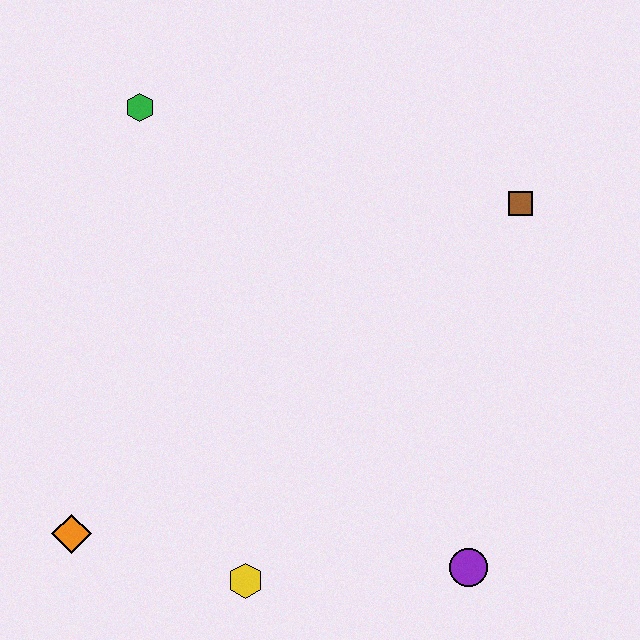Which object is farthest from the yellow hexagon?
The green hexagon is farthest from the yellow hexagon.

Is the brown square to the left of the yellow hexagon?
No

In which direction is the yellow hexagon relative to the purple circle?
The yellow hexagon is to the left of the purple circle.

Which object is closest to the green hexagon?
The brown square is closest to the green hexagon.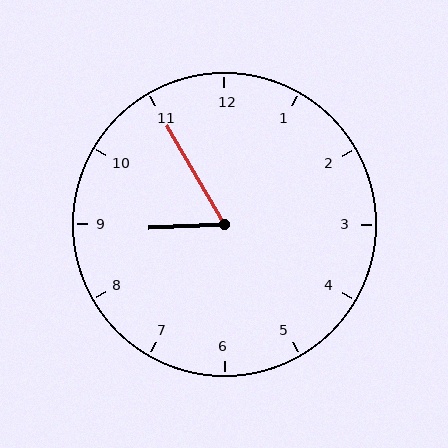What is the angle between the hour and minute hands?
Approximately 62 degrees.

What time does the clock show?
8:55.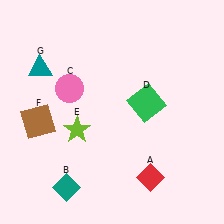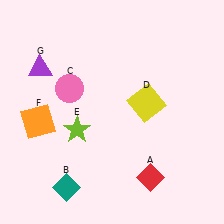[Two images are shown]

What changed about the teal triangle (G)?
In Image 1, G is teal. In Image 2, it changed to purple.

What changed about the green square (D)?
In Image 1, D is green. In Image 2, it changed to yellow.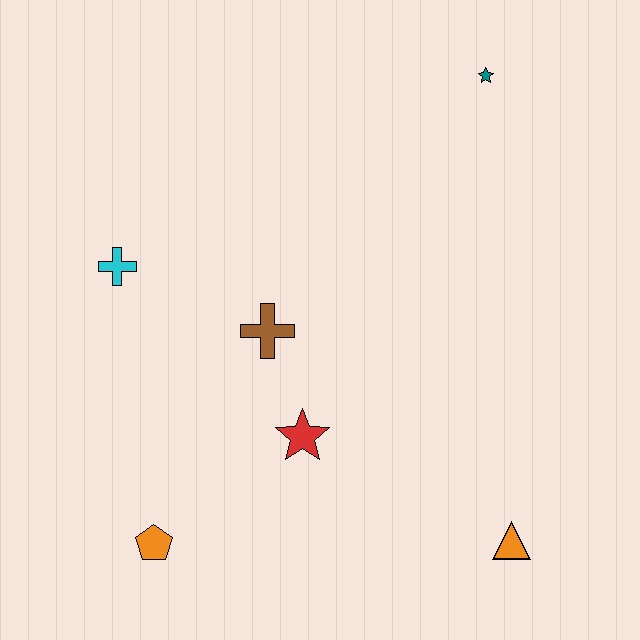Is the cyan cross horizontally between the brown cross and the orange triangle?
No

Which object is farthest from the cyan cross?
The orange triangle is farthest from the cyan cross.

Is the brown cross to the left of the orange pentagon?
No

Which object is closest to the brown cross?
The red star is closest to the brown cross.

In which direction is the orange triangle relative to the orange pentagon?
The orange triangle is to the right of the orange pentagon.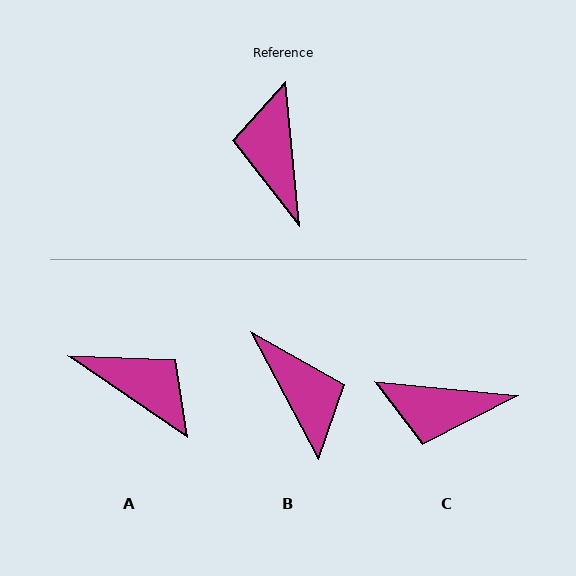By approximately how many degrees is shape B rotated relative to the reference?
Approximately 157 degrees clockwise.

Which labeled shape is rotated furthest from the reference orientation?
B, about 157 degrees away.